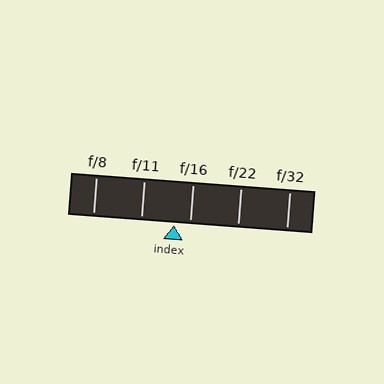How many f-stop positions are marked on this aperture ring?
There are 5 f-stop positions marked.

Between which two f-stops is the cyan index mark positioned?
The index mark is between f/11 and f/16.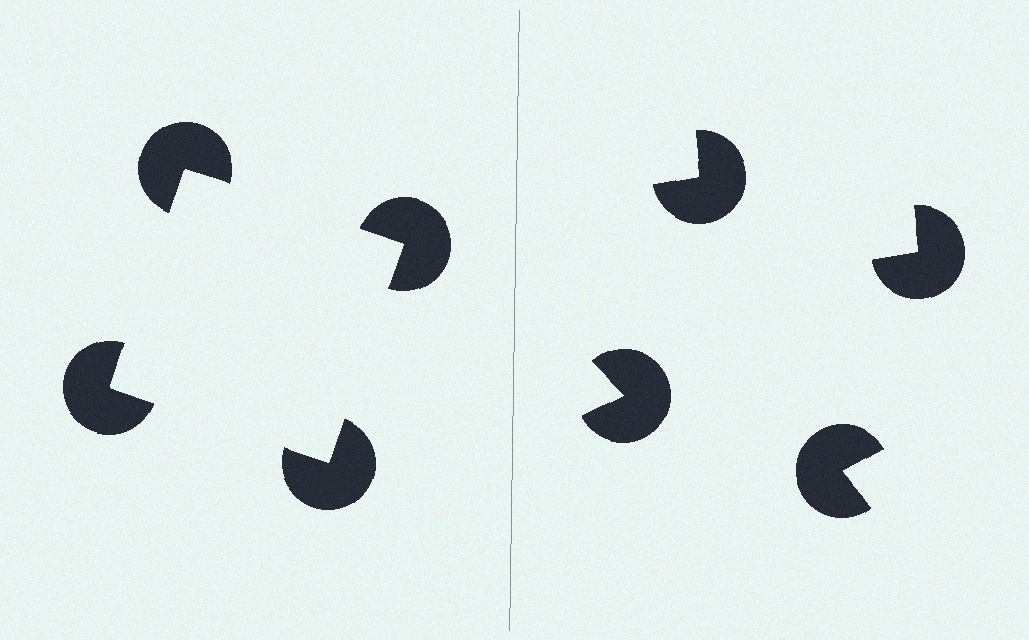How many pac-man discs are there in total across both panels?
8 — 4 on each side.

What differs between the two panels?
The pac-man discs are positioned identically on both sides; only the wedge orientations differ. On the left they align to a square; on the right they are misaligned.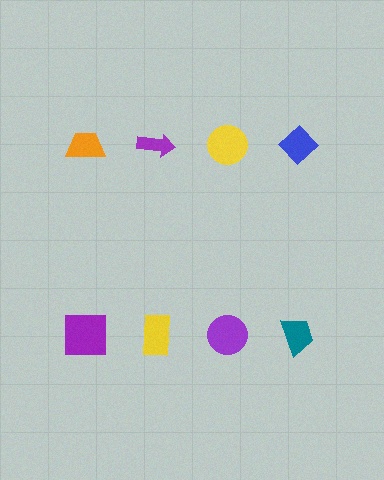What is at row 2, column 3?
A purple circle.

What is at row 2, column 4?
A teal trapezoid.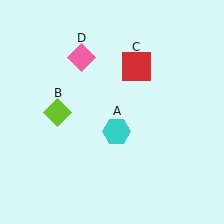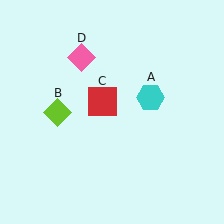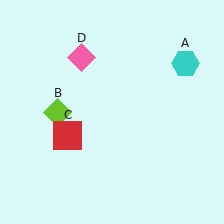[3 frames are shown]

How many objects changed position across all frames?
2 objects changed position: cyan hexagon (object A), red square (object C).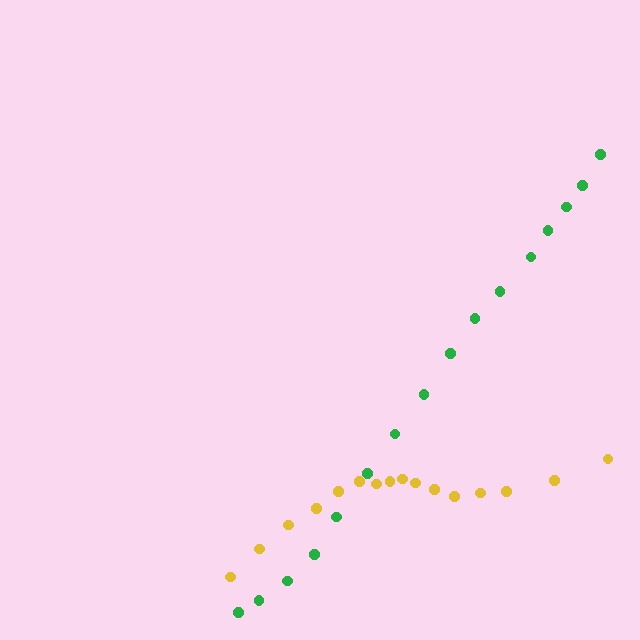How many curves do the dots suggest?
There are 2 distinct paths.